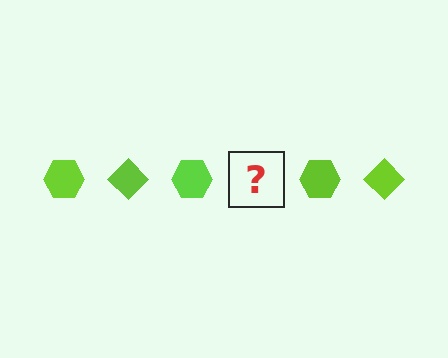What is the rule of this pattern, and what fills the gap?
The rule is that the pattern cycles through hexagon, diamond shapes in lime. The gap should be filled with a lime diamond.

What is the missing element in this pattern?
The missing element is a lime diamond.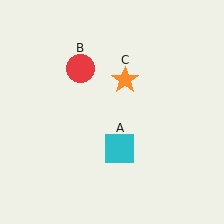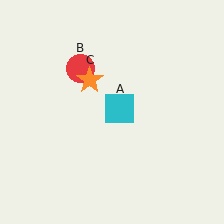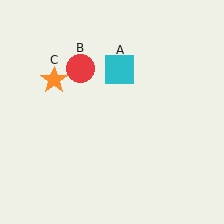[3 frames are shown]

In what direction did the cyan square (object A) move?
The cyan square (object A) moved up.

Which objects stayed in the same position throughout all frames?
Red circle (object B) remained stationary.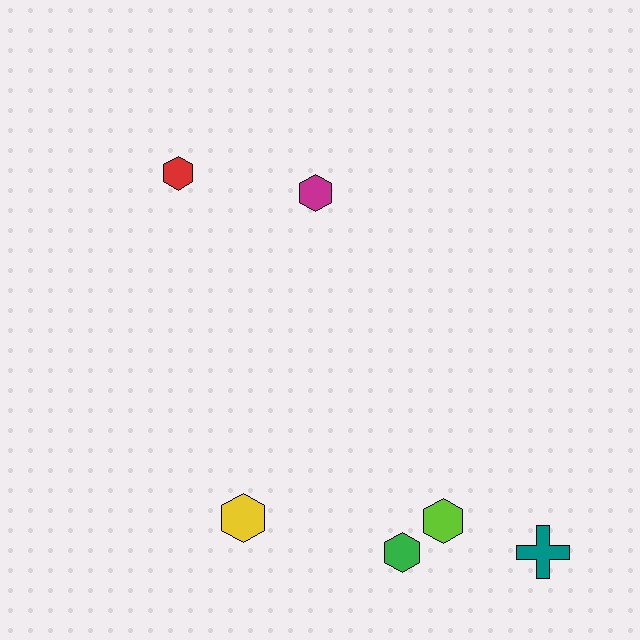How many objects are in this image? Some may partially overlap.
There are 6 objects.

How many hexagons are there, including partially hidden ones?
There are 5 hexagons.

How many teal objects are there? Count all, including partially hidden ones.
There is 1 teal object.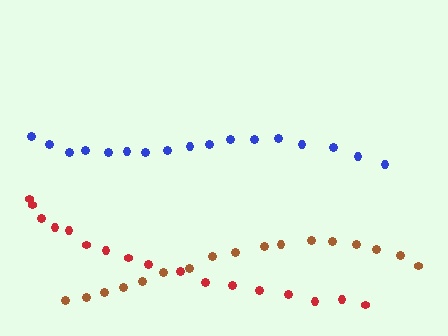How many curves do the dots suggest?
There are 3 distinct paths.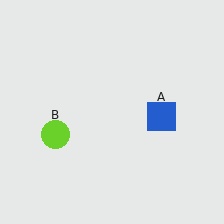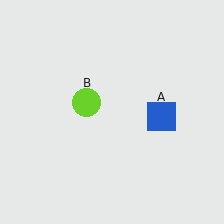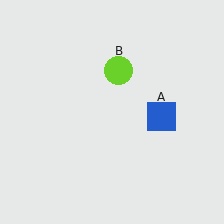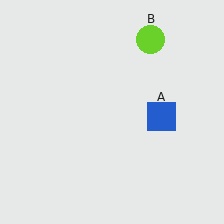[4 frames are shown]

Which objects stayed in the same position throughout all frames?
Blue square (object A) remained stationary.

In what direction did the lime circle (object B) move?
The lime circle (object B) moved up and to the right.